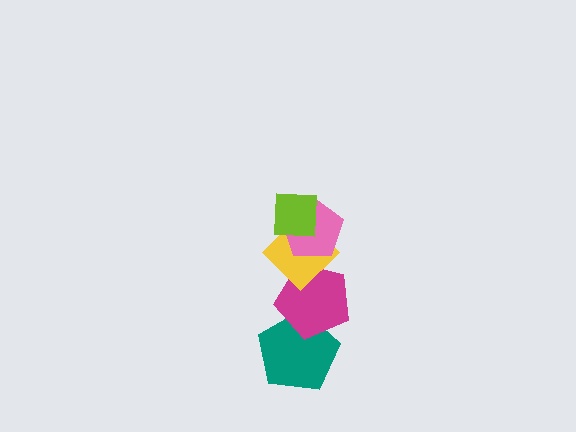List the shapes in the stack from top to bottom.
From top to bottom: the lime square, the pink pentagon, the yellow diamond, the magenta pentagon, the teal pentagon.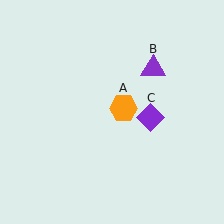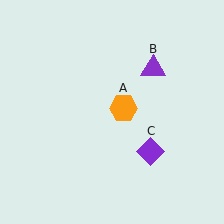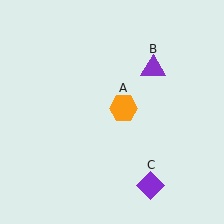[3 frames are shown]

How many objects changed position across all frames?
1 object changed position: purple diamond (object C).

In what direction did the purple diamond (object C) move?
The purple diamond (object C) moved down.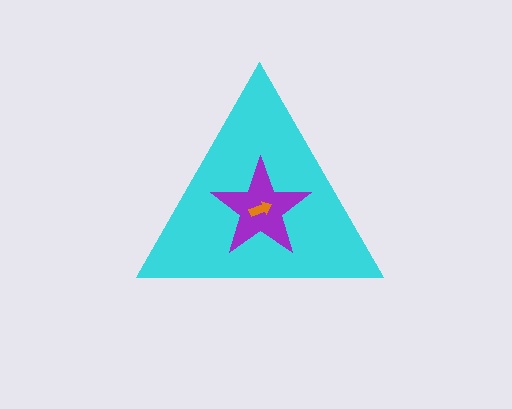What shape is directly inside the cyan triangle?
The purple star.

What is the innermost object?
The orange arrow.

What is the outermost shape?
The cyan triangle.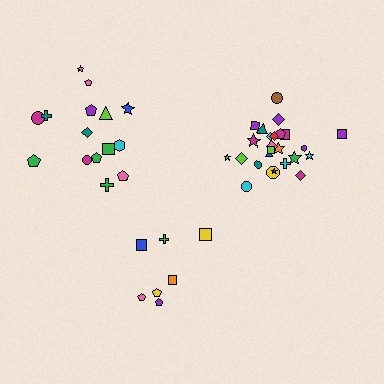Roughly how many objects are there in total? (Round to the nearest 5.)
Roughly 45 objects in total.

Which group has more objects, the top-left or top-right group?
The top-right group.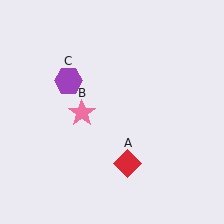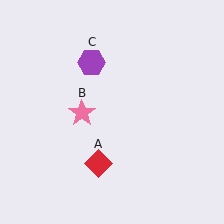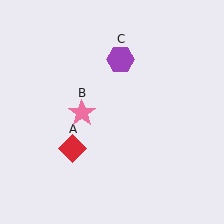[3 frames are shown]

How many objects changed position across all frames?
2 objects changed position: red diamond (object A), purple hexagon (object C).